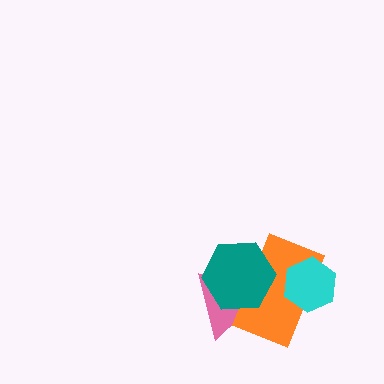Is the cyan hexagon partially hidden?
No, no other shape covers it.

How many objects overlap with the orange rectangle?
3 objects overlap with the orange rectangle.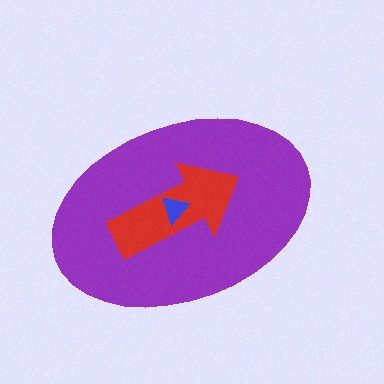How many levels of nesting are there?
3.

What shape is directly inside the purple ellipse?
The red arrow.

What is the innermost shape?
The blue triangle.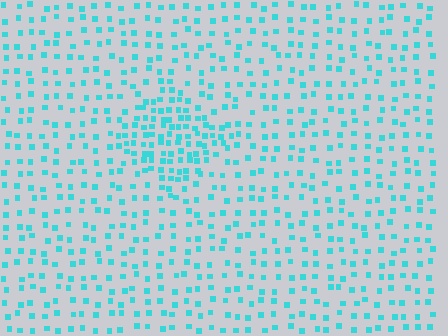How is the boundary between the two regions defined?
The boundary is defined by a change in element density (approximately 2.2x ratio). All elements are the same color, size, and shape.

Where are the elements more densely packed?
The elements are more densely packed inside the diamond boundary.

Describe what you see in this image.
The image contains small cyan elements arranged at two different densities. A diamond-shaped region is visible where the elements are more densely packed than the surrounding area.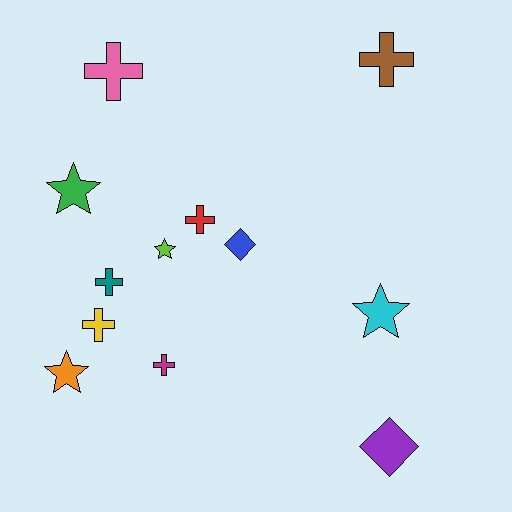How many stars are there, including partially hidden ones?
There are 4 stars.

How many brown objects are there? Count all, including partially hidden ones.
There is 1 brown object.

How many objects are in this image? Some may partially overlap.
There are 12 objects.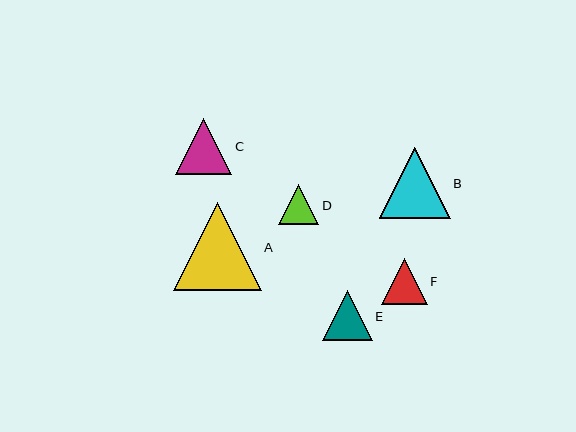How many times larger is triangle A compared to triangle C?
Triangle A is approximately 1.6 times the size of triangle C.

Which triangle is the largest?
Triangle A is the largest with a size of approximately 88 pixels.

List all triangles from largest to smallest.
From largest to smallest: A, B, C, E, F, D.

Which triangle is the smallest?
Triangle D is the smallest with a size of approximately 40 pixels.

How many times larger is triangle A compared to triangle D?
Triangle A is approximately 2.2 times the size of triangle D.